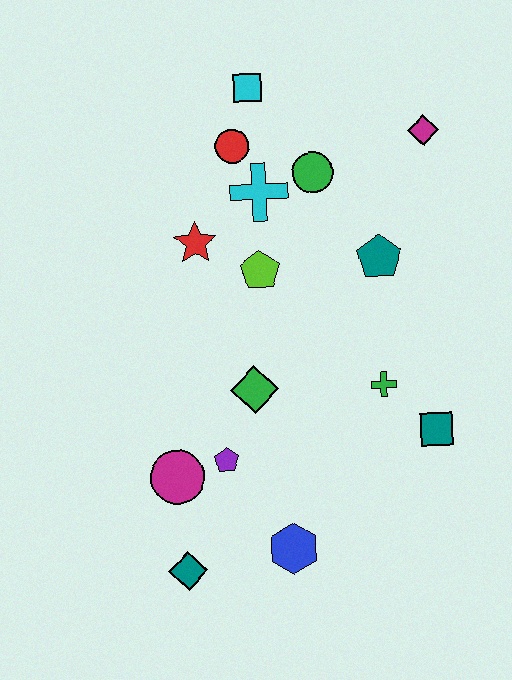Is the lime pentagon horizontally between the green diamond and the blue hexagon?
Yes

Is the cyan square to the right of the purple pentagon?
Yes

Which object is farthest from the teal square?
The cyan square is farthest from the teal square.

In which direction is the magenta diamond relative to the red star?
The magenta diamond is to the right of the red star.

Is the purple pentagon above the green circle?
No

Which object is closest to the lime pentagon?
The red star is closest to the lime pentagon.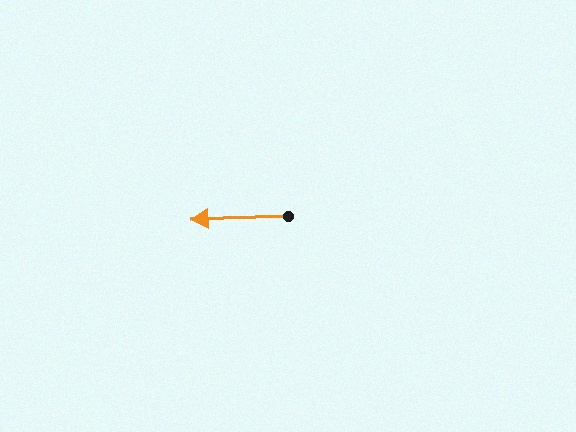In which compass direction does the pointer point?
West.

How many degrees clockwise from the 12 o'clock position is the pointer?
Approximately 268 degrees.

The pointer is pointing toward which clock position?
Roughly 9 o'clock.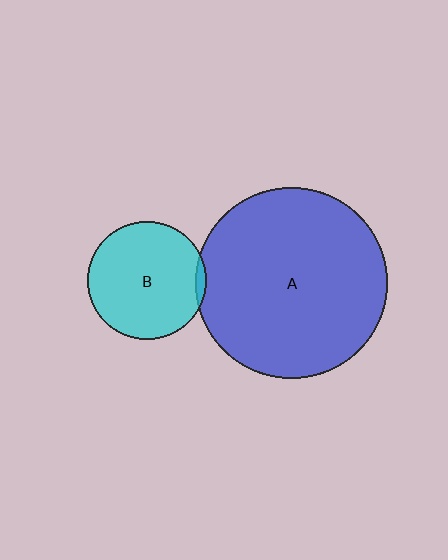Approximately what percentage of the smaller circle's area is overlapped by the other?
Approximately 5%.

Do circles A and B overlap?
Yes.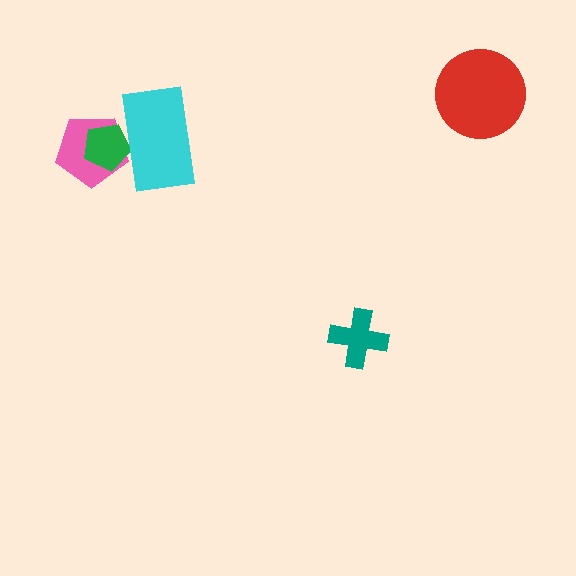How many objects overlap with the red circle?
0 objects overlap with the red circle.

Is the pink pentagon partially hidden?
Yes, it is partially covered by another shape.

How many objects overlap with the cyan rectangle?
2 objects overlap with the cyan rectangle.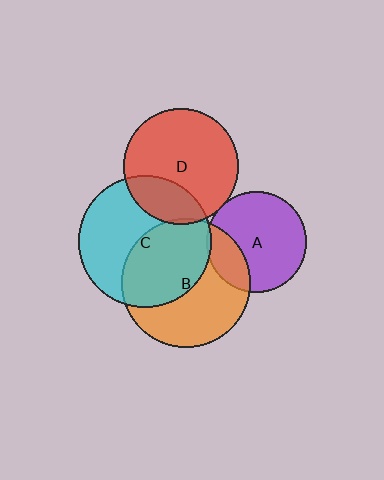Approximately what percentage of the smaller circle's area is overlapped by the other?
Approximately 5%.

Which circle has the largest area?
Circle C (cyan).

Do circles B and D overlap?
Yes.